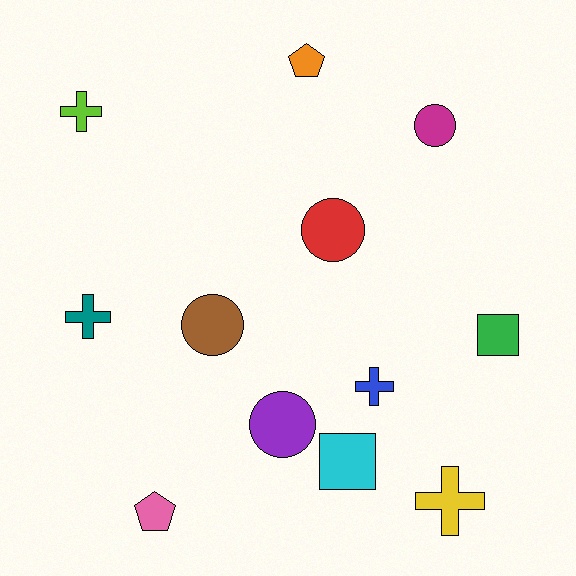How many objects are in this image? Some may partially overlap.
There are 12 objects.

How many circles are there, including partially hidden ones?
There are 4 circles.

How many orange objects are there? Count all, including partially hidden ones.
There is 1 orange object.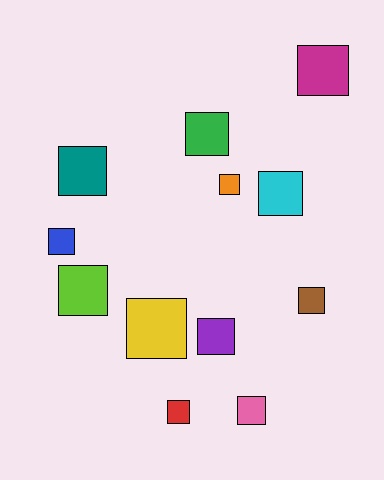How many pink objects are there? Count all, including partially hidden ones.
There is 1 pink object.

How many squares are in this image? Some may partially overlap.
There are 12 squares.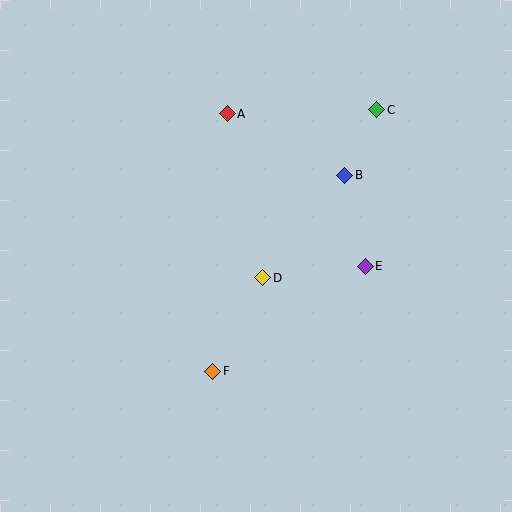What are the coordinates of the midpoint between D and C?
The midpoint between D and C is at (320, 194).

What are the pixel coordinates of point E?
Point E is at (365, 266).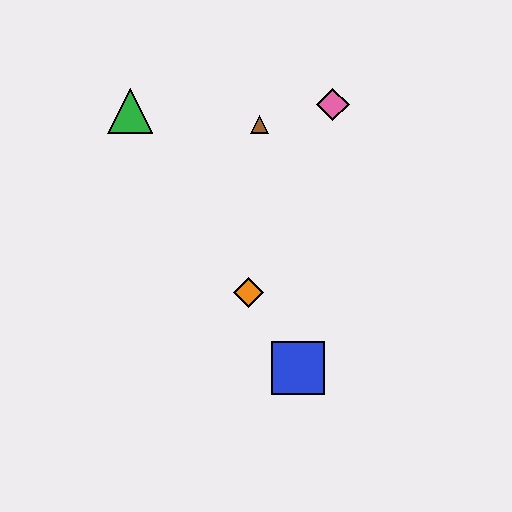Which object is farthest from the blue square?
The green triangle is farthest from the blue square.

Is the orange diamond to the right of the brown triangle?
No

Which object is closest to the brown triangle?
The pink diamond is closest to the brown triangle.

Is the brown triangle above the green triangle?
No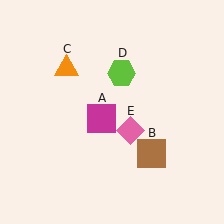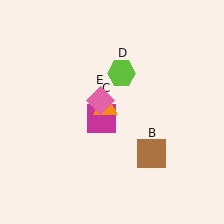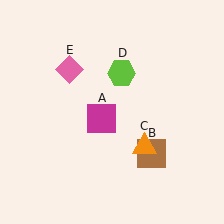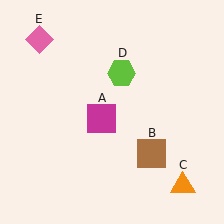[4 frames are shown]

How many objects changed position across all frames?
2 objects changed position: orange triangle (object C), pink diamond (object E).